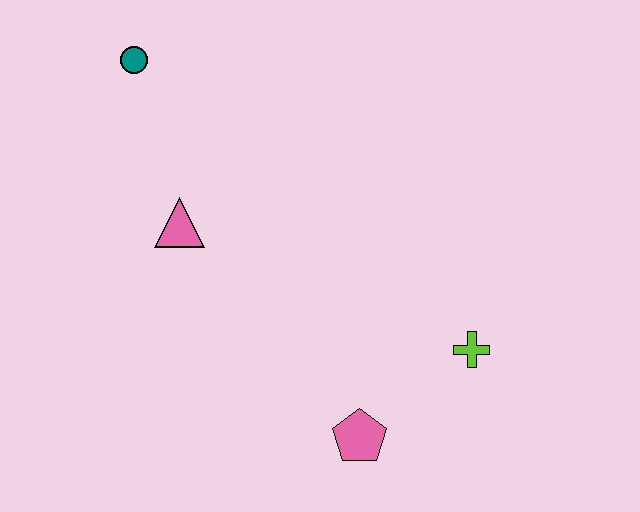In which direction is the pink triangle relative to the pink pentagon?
The pink triangle is above the pink pentagon.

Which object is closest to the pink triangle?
The teal circle is closest to the pink triangle.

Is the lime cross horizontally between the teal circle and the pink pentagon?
No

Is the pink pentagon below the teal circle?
Yes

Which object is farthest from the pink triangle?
The lime cross is farthest from the pink triangle.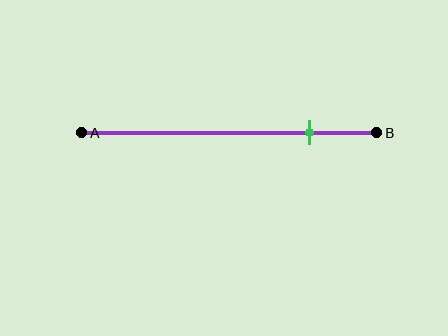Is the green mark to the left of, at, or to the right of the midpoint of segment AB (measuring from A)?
The green mark is to the right of the midpoint of segment AB.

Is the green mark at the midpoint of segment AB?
No, the mark is at about 75% from A, not at the 50% midpoint.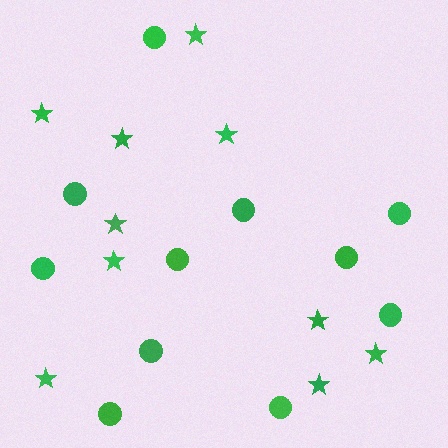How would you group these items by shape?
There are 2 groups: one group of circles (11) and one group of stars (10).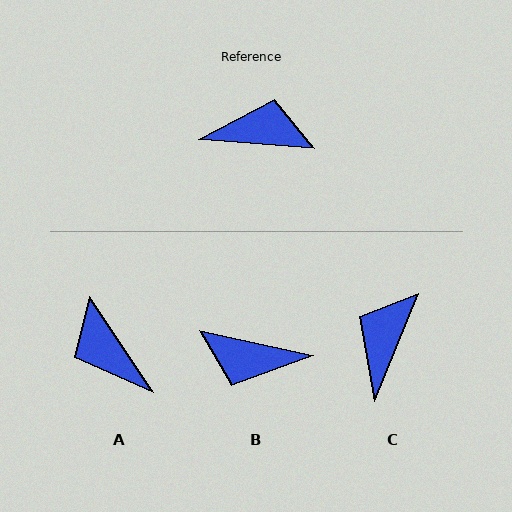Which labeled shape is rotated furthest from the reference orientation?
B, about 172 degrees away.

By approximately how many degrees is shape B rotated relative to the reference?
Approximately 172 degrees counter-clockwise.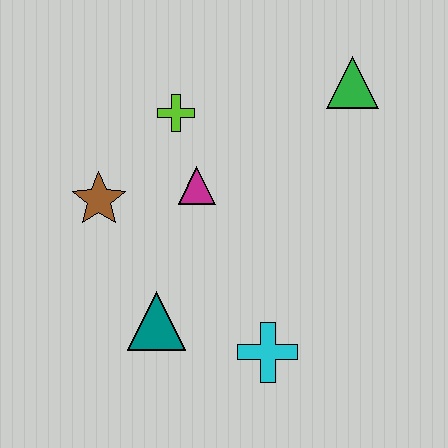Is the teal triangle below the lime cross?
Yes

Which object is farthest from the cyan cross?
The green triangle is farthest from the cyan cross.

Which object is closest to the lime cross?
The magenta triangle is closest to the lime cross.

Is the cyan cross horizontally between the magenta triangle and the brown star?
No